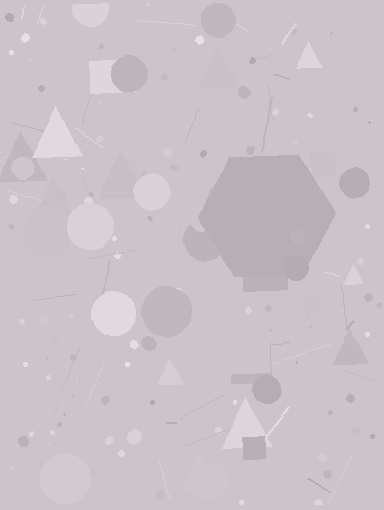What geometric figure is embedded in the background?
A hexagon is embedded in the background.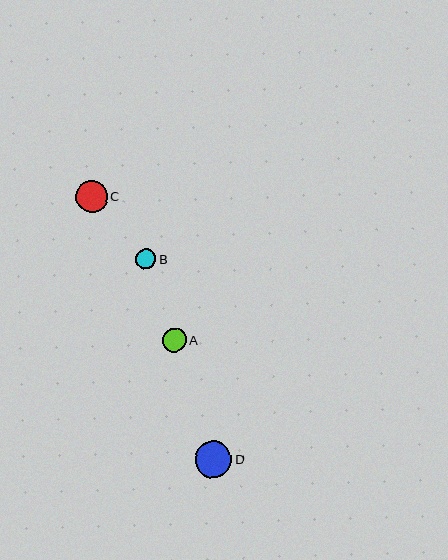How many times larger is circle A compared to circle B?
Circle A is approximately 1.2 times the size of circle B.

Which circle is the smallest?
Circle B is the smallest with a size of approximately 20 pixels.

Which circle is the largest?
Circle D is the largest with a size of approximately 36 pixels.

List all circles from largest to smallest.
From largest to smallest: D, C, A, B.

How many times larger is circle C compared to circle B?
Circle C is approximately 1.6 times the size of circle B.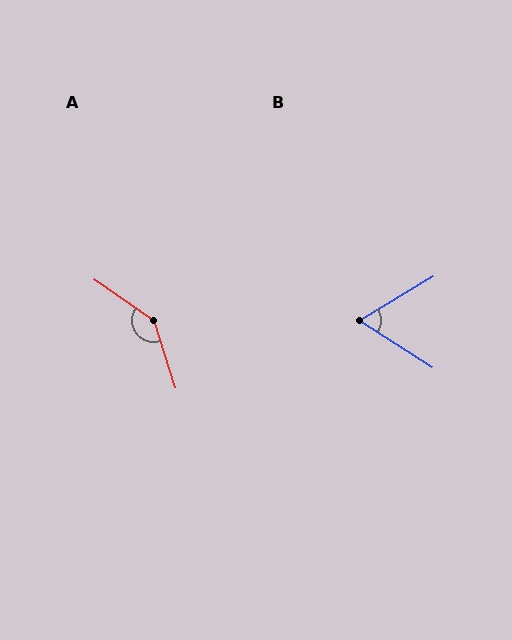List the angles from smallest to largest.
B (64°), A (143°).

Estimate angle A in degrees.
Approximately 143 degrees.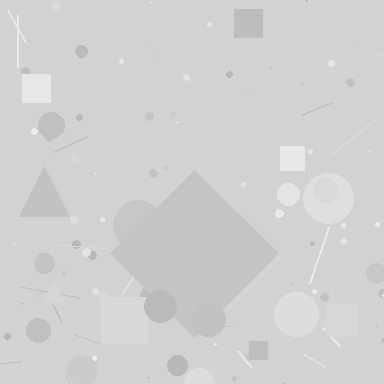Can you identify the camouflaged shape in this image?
The camouflaged shape is a diamond.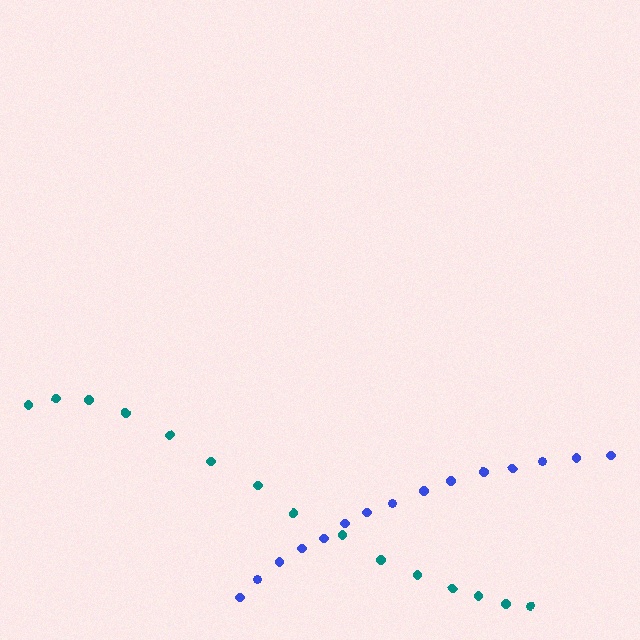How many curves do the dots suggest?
There are 2 distinct paths.